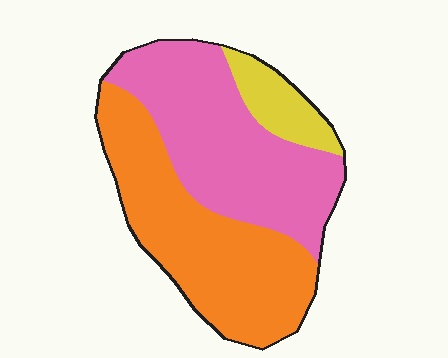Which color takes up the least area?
Yellow, at roughly 10%.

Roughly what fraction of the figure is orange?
Orange covers roughly 45% of the figure.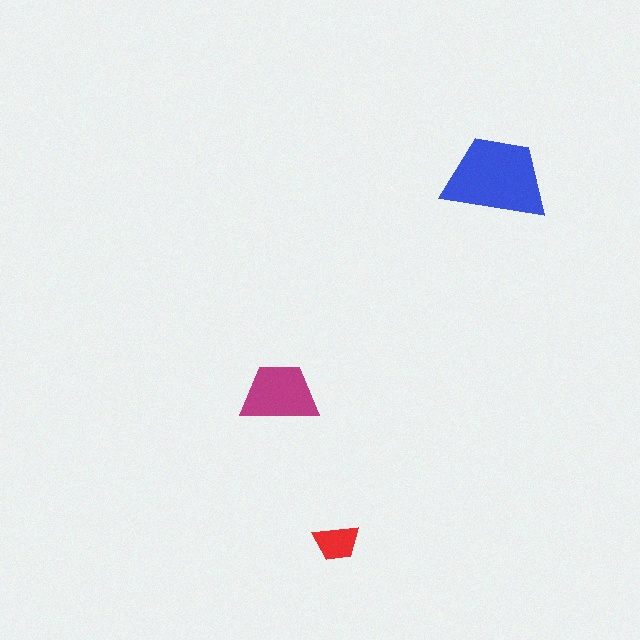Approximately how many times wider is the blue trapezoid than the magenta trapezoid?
About 1.5 times wider.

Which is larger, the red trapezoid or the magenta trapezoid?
The magenta one.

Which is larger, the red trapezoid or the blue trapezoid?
The blue one.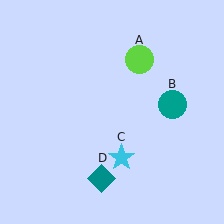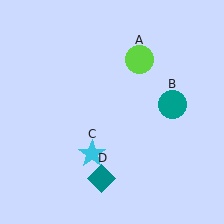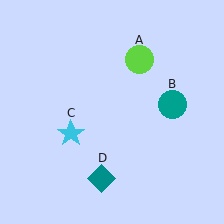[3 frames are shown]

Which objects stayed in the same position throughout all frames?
Lime circle (object A) and teal circle (object B) and teal diamond (object D) remained stationary.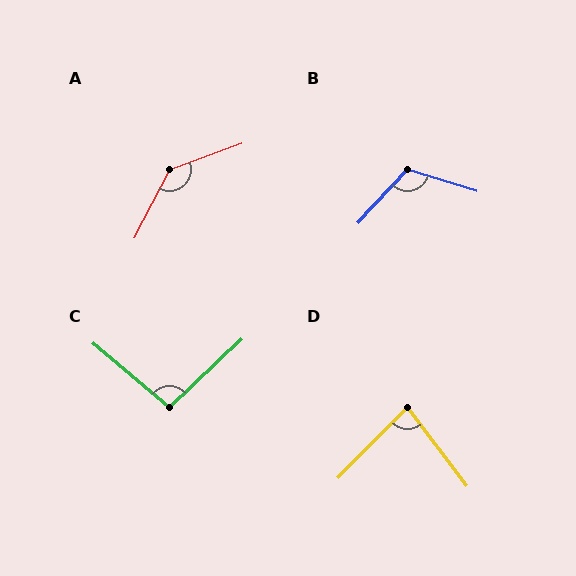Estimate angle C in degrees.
Approximately 97 degrees.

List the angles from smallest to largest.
D (82°), C (97°), B (116°), A (137°).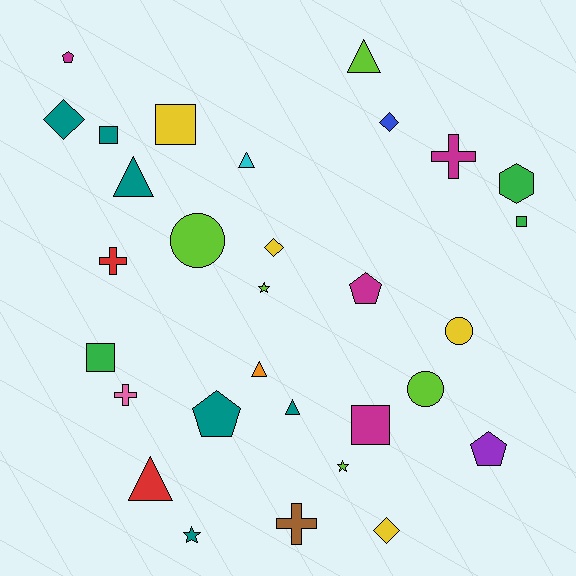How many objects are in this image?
There are 30 objects.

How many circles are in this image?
There are 3 circles.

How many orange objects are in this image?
There is 1 orange object.